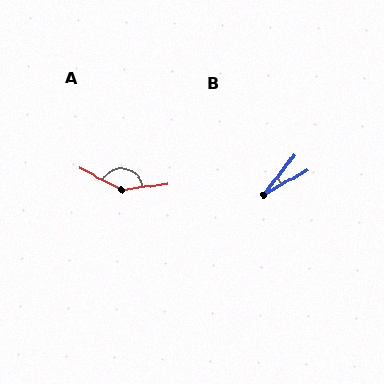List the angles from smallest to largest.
B (22°), A (146°).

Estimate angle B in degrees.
Approximately 22 degrees.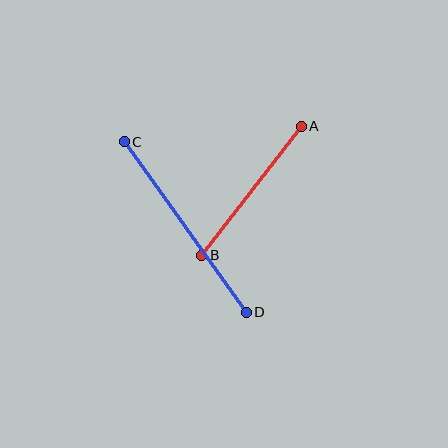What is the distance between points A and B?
The distance is approximately 163 pixels.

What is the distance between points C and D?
The distance is approximately 209 pixels.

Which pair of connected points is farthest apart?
Points C and D are farthest apart.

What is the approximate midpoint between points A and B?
The midpoint is at approximately (252, 191) pixels.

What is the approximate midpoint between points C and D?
The midpoint is at approximately (185, 227) pixels.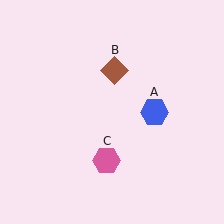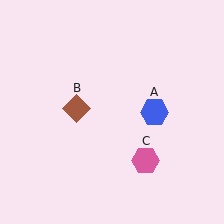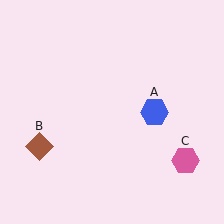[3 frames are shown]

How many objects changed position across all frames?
2 objects changed position: brown diamond (object B), pink hexagon (object C).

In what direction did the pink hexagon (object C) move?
The pink hexagon (object C) moved right.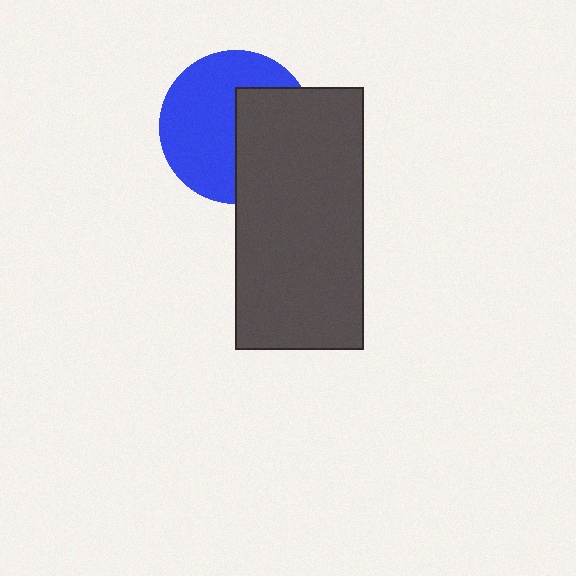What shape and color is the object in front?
The object in front is a dark gray rectangle.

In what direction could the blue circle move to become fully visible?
The blue circle could move left. That would shift it out from behind the dark gray rectangle entirely.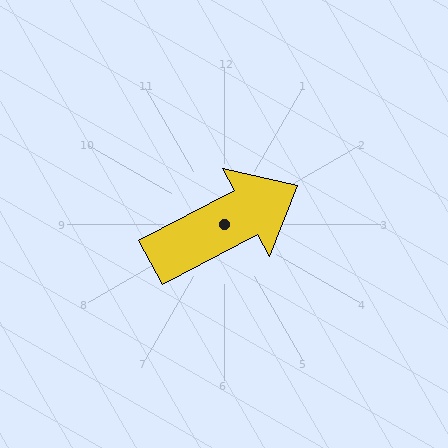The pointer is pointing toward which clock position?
Roughly 2 o'clock.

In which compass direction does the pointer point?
Northeast.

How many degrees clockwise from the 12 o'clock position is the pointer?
Approximately 62 degrees.